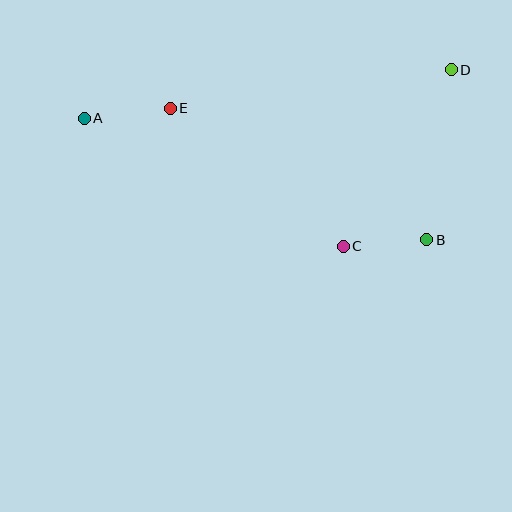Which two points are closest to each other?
Points B and C are closest to each other.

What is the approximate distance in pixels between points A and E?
The distance between A and E is approximately 87 pixels.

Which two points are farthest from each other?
Points A and D are farthest from each other.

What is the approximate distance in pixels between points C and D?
The distance between C and D is approximately 207 pixels.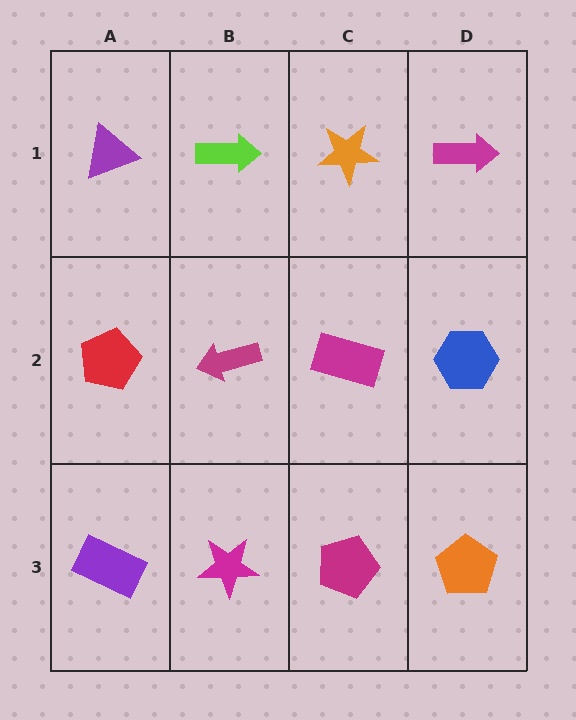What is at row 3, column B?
A magenta star.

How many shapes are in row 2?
4 shapes.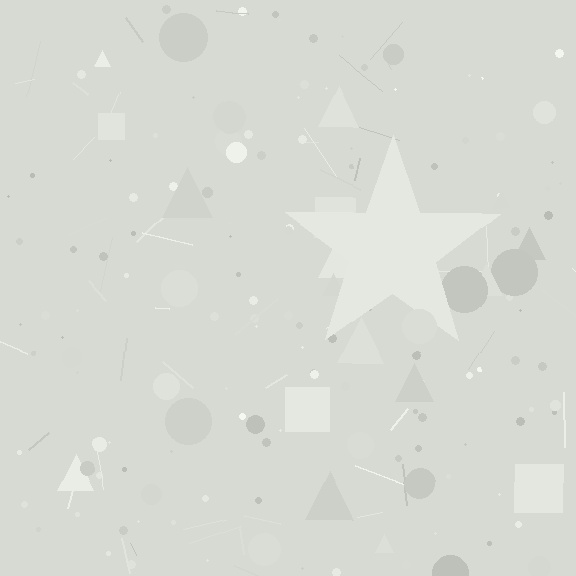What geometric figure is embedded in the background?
A star is embedded in the background.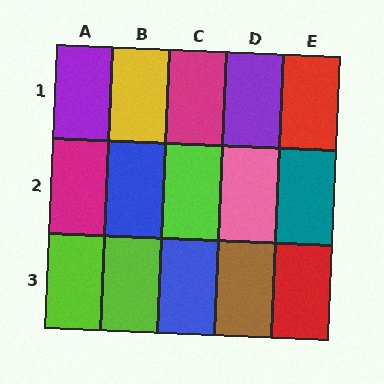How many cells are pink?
1 cell is pink.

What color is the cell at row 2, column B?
Blue.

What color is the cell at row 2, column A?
Magenta.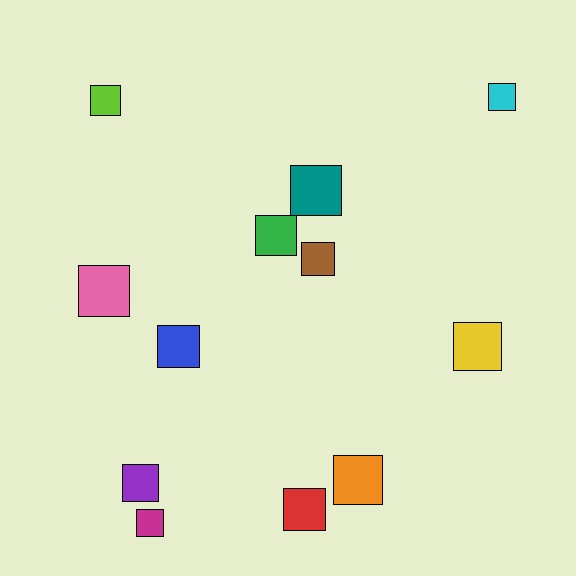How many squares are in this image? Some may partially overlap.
There are 12 squares.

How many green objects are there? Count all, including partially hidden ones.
There is 1 green object.